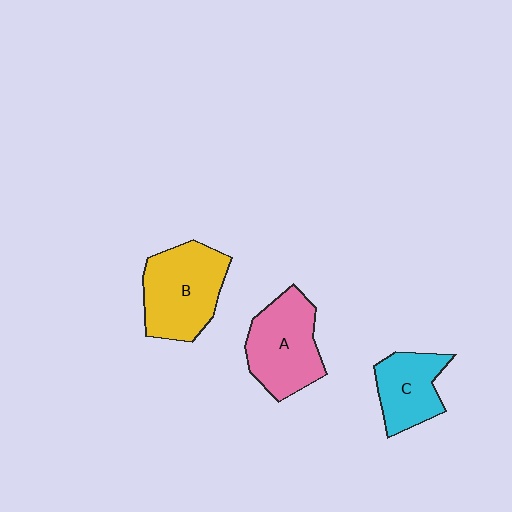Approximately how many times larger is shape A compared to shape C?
Approximately 1.4 times.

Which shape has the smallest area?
Shape C (cyan).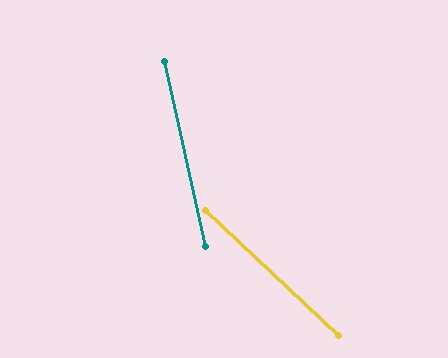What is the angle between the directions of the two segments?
Approximately 34 degrees.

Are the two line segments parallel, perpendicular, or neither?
Neither parallel nor perpendicular — they differ by about 34°.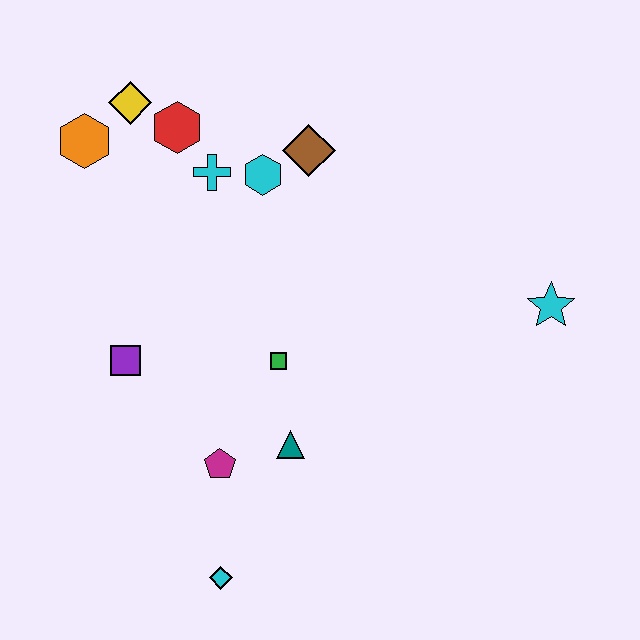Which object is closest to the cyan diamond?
The magenta pentagon is closest to the cyan diamond.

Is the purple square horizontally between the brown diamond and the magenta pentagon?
No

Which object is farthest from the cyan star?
The orange hexagon is farthest from the cyan star.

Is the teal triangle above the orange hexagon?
No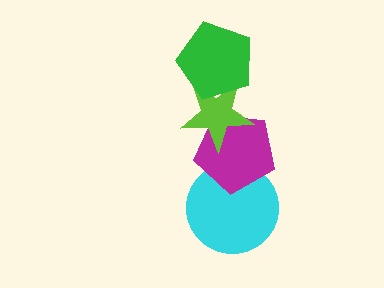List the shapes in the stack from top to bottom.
From top to bottom: the green pentagon, the lime star, the magenta pentagon, the cyan circle.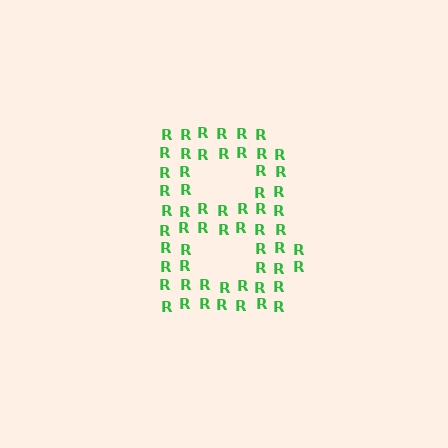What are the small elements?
The small elements are letter R's.